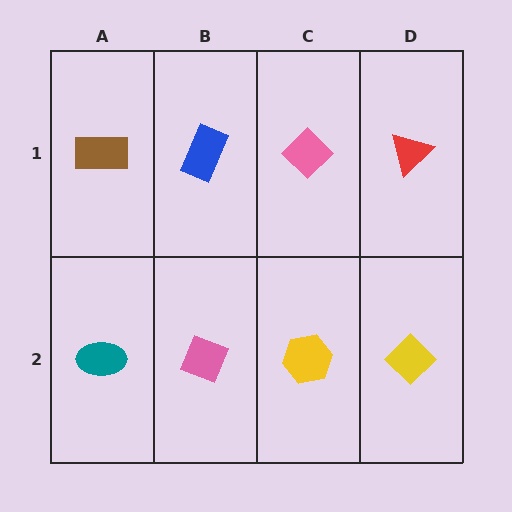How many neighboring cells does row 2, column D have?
2.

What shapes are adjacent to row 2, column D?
A red triangle (row 1, column D), a yellow hexagon (row 2, column C).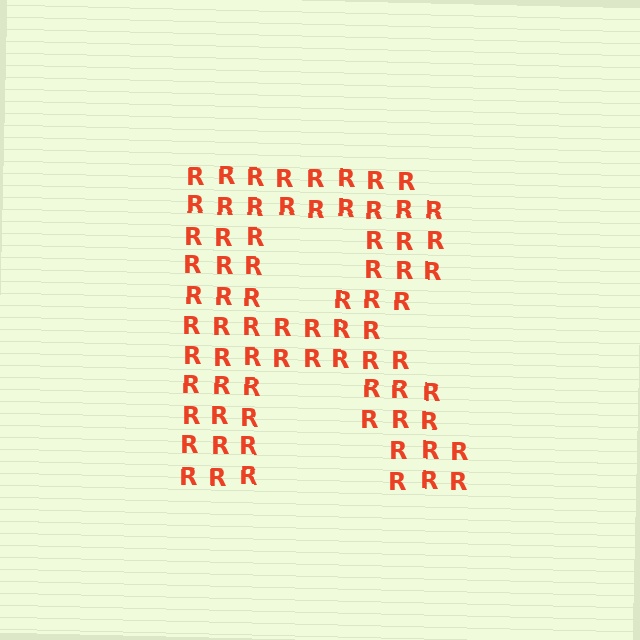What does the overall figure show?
The overall figure shows the letter R.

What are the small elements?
The small elements are letter R's.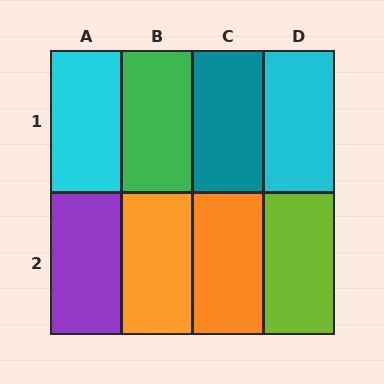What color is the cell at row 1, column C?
Teal.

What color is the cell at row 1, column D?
Cyan.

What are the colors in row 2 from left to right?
Purple, orange, orange, lime.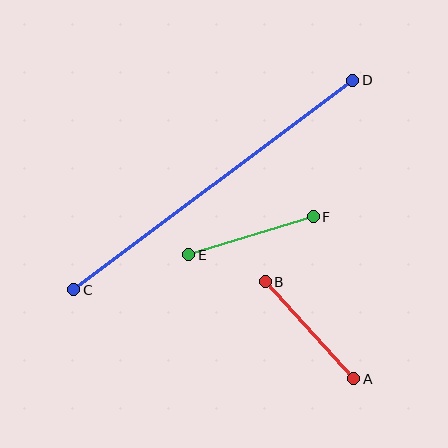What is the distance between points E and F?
The distance is approximately 130 pixels.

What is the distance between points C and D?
The distance is approximately 349 pixels.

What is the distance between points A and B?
The distance is approximately 131 pixels.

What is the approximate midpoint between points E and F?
The midpoint is at approximately (251, 236) pixels.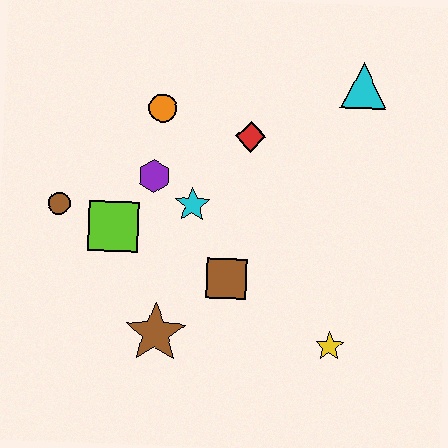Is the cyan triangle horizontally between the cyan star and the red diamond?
No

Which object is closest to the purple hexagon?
The cyan star is closest to the purple hexagon.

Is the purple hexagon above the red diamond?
No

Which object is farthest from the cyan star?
The cyan triangle is farthest from the cyan star.